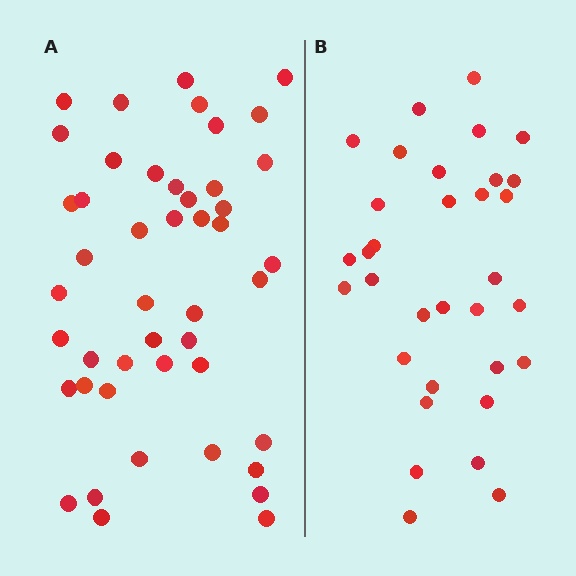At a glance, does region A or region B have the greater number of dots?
Region A (the left region) has more dots.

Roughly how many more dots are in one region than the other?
Region A has approximately 15 more dots than region B.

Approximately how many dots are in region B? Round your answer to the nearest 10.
About 30 dots. (The exact count is 33, which rounds to 30.)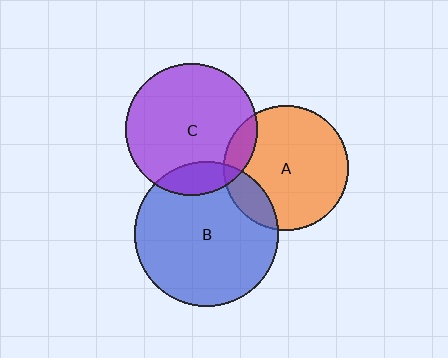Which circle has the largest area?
Circle B (blue).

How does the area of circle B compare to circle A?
Approximately 1.3 times.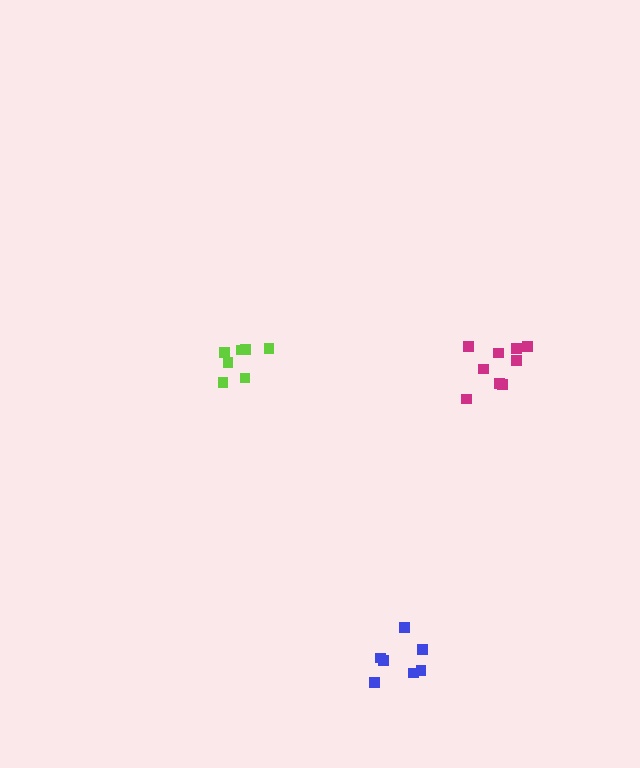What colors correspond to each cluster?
The clusters are colored: blue, lime, magenta.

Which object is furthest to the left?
The lime cluster is leftmost.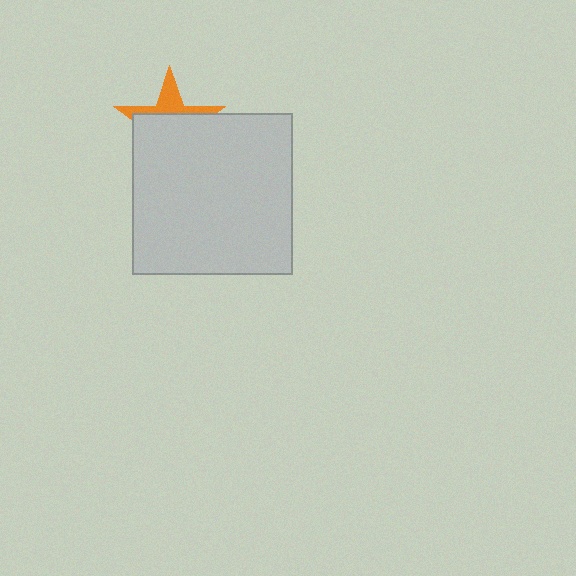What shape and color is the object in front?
The object in front is a light gray square.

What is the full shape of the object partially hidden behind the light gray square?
The partially hidden object is an orange star.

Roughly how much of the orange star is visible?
A small part of it is visible (roughly 34%).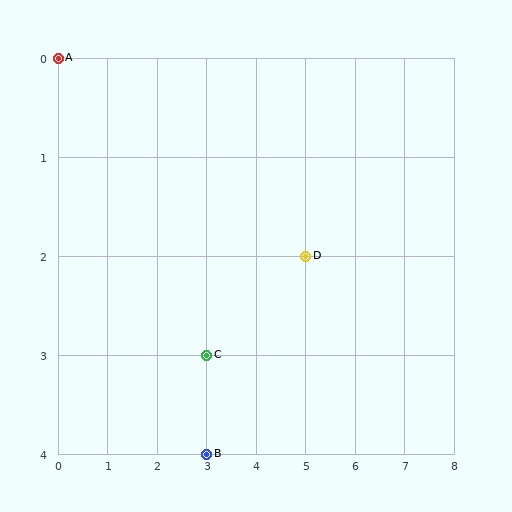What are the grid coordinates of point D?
Point D is at grid coordinates (5, 2).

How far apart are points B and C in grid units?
Points B and C are 1 row apart.